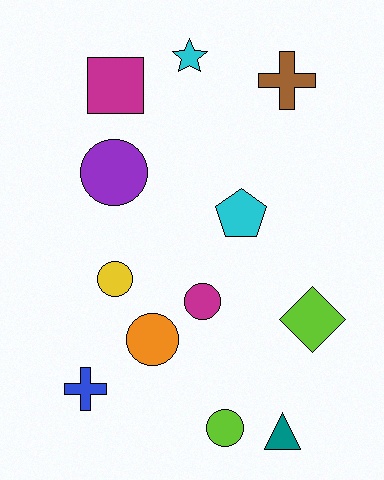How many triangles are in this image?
There is 1 triangle.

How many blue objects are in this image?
There is 1 blue object.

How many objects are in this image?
There are 12 objects.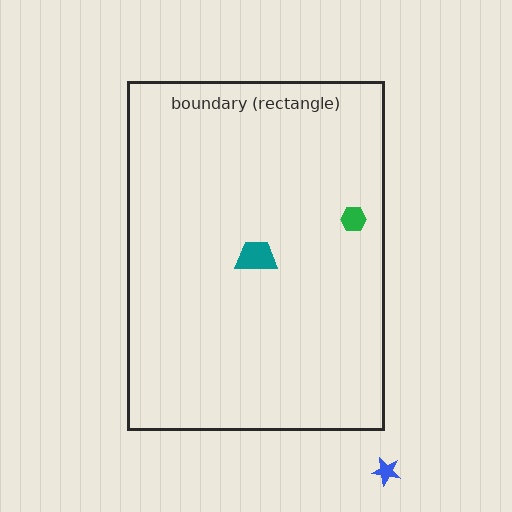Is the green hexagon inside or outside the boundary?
Inside.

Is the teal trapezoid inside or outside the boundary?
Inside.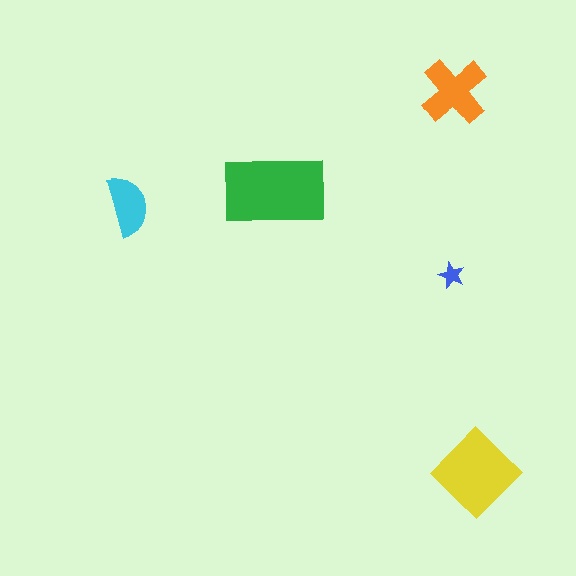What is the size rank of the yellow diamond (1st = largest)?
2nd.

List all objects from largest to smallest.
The green rectangle, the yellow diamond, the orange cross, the cyan semicircle, the blue star.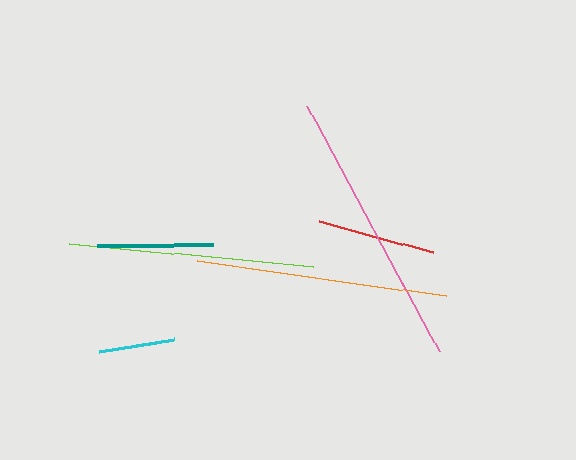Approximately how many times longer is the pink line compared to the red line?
The pink line is approximately 2.4 times the length of the red line.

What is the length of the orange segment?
The orange segment is approximately 252 pixels long.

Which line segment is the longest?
The pink line is the longest at approximately 279 pixels.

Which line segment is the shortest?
The cyan line is the shortest at approximately 77 pixels.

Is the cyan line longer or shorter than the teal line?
The teal line is longer than the cyan line.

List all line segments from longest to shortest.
From longest to shortest: pink, orange, lime, red, teal, cyan.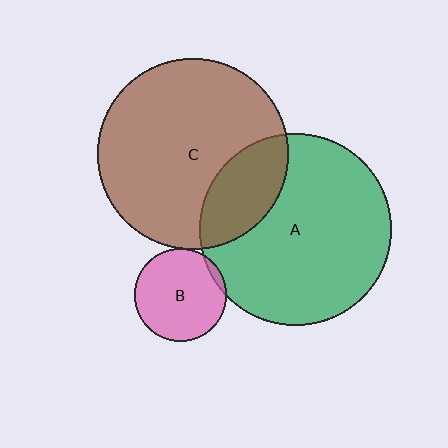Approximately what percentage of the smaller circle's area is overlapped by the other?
Approximately 20%.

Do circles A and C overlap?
Yes.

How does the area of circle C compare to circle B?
Approximately 4.2 times.